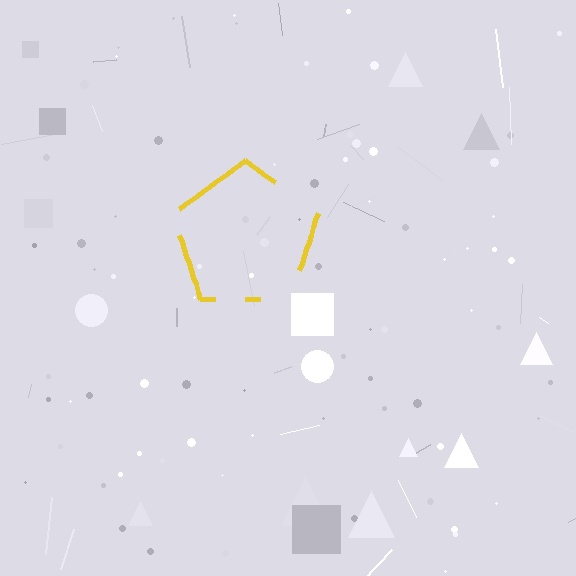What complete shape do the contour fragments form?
The contour fragments form a pentagon.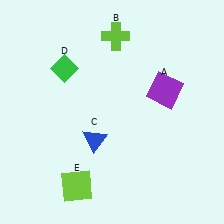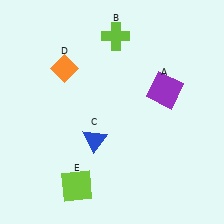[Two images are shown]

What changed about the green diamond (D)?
In Image 1, D is green. In Image 2, it changed to orange.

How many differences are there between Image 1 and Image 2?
There is 1 difference between the two images.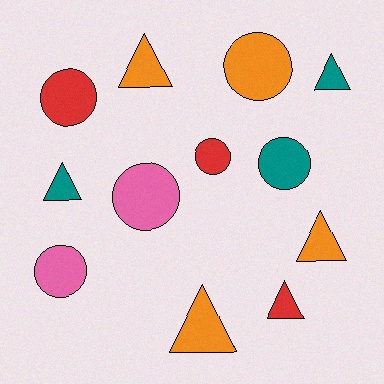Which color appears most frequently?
Orange, with 4 objects.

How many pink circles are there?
There are 2 pink circles.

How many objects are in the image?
There are 12 objects.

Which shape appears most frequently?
Circle, with 6 objects.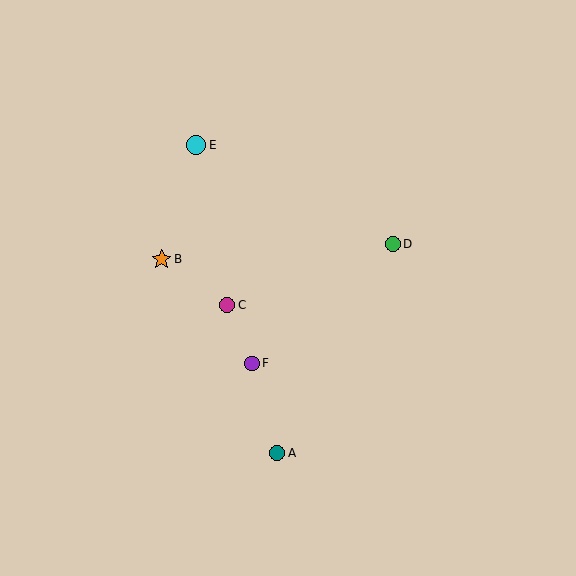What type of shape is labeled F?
Shape F is a purple circle.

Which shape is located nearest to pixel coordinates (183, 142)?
The cyan circle (labeled E) at (196, 145) is nearest to that location.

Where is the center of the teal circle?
The center of the teal circle is at (277, 453).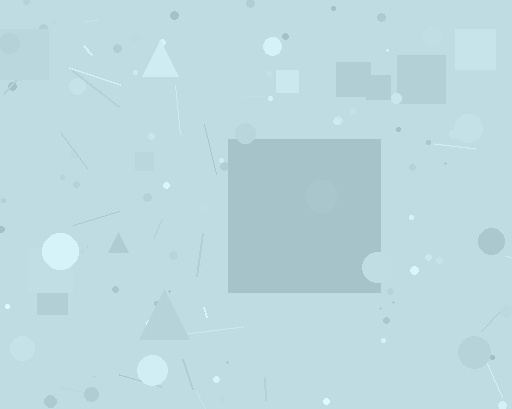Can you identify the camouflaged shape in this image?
The camouflaged shape is a square.